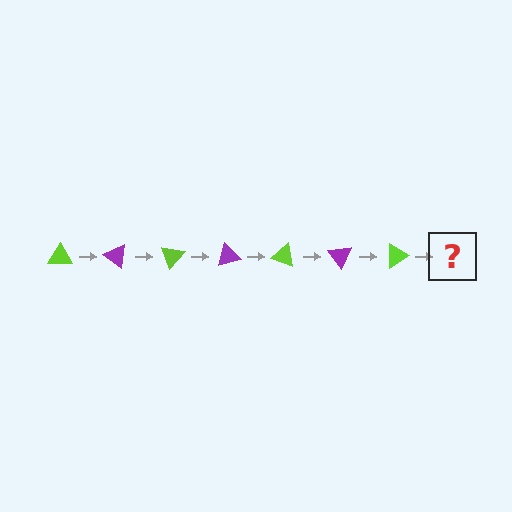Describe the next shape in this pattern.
It should be a purple triangle, rotated 245 degrees from the start.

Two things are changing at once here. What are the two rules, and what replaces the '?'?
The two rules are that it rotates 35 degrees each step and the color cycles through lime and purple. The '?' should be a purple triangle, rotated 245 degrees from the start.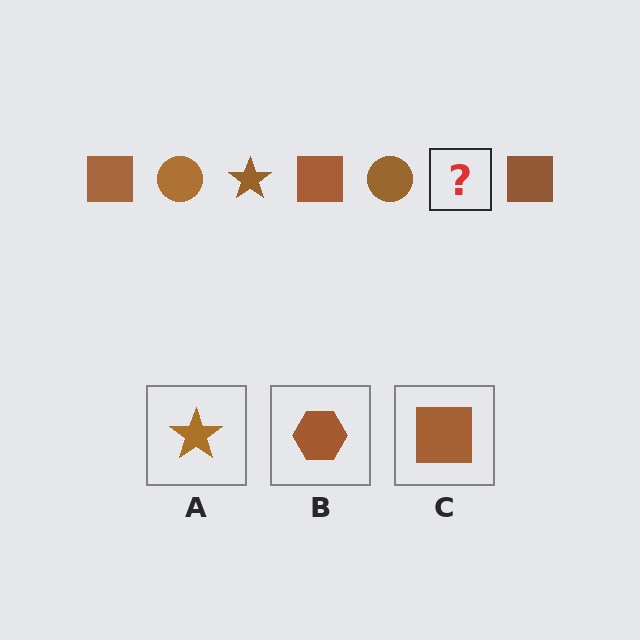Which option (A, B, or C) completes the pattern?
A.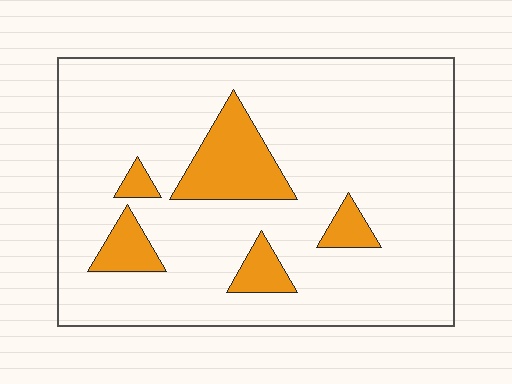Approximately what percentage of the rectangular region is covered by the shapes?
Approximately 15%.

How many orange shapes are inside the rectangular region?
5.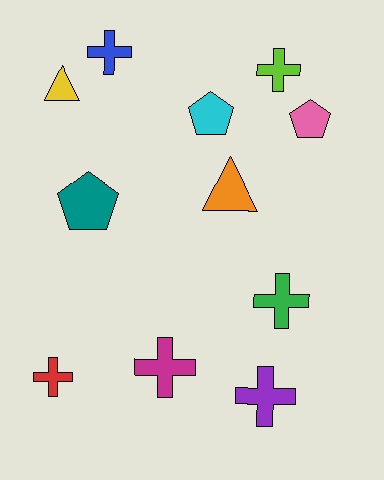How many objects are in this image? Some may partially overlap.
There are 11 objects.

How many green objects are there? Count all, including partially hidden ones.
There is 1 green object.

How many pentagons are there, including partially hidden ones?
There are 3 pentagons.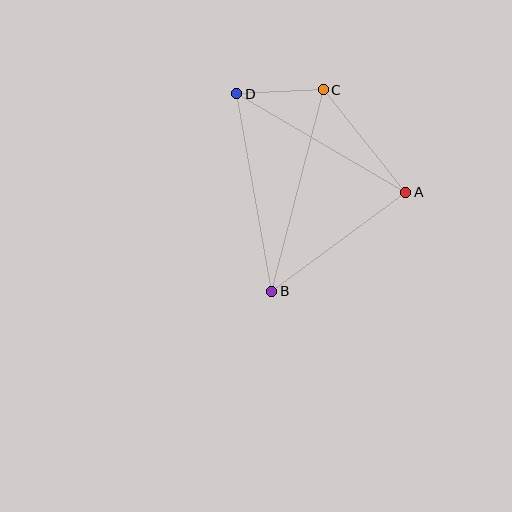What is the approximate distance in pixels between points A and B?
The distance between A and B is approximately 166 pixels.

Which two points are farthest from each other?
Points B and C are farthest from each other.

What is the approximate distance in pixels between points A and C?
The distance between A and C is approximately 131 pixels.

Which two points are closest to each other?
Points C and D are closest to each other.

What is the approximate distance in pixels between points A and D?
The distance between A and D is approximately 195 pixels.